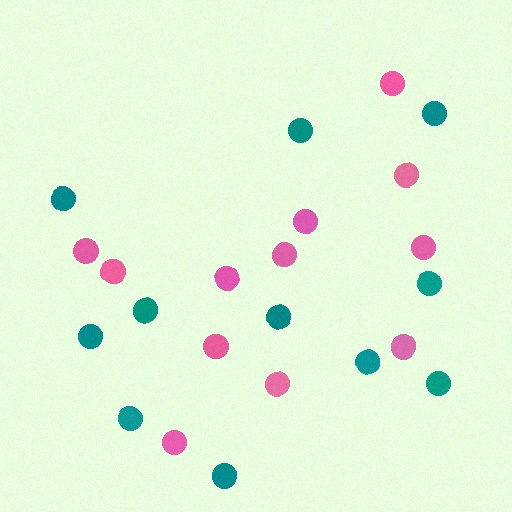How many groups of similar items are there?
There are 2 groups: one group of pink circles (12) and one group of teal circles (11).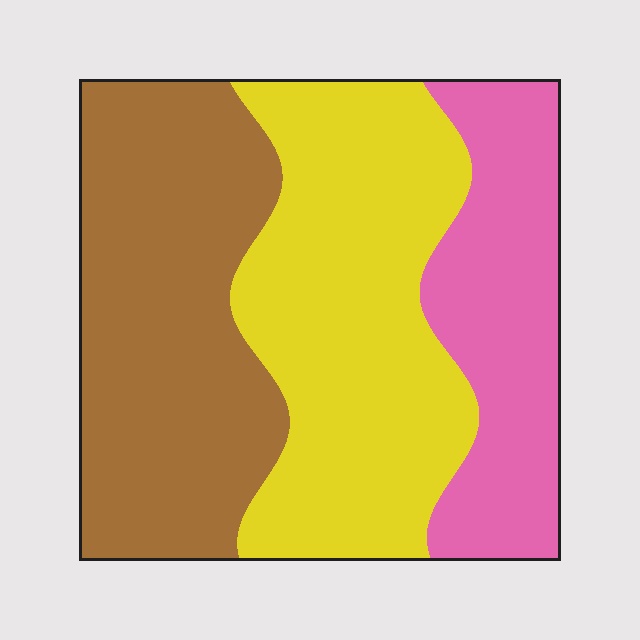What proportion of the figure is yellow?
Yellow takes up between a quarter and a half of the figure.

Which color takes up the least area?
Pink, at roughly 25%.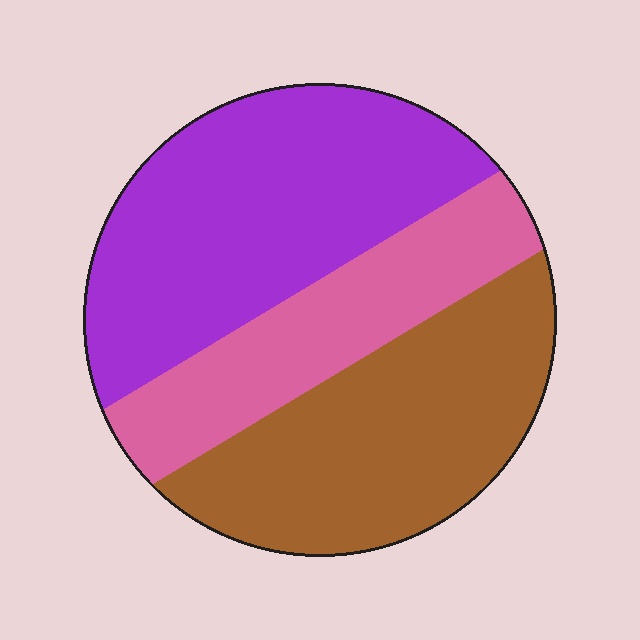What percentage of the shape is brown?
Brown takes up about three eighths (3/8) of the shape.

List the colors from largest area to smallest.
From largest to smallest: purple, brown, pink.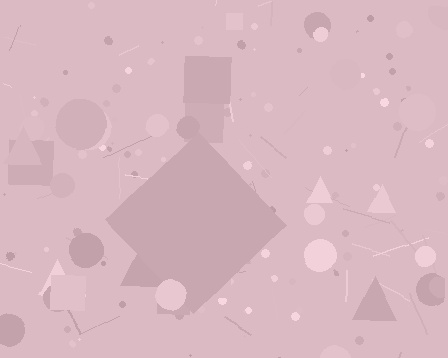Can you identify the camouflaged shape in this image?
The camouflaged shape is a diamond.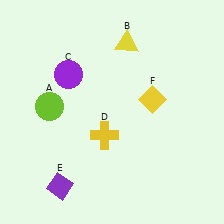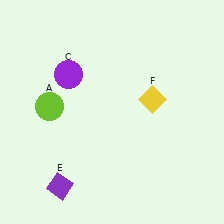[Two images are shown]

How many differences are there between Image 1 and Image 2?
There are 2 differences between the two images.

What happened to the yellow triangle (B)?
The yellow triangle (B) was removed in Image 2. It was in the top-right area of Image 1.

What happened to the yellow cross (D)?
The yellow cross (D) was removed in Image 2. It was in the bottom-left area of Image 1.